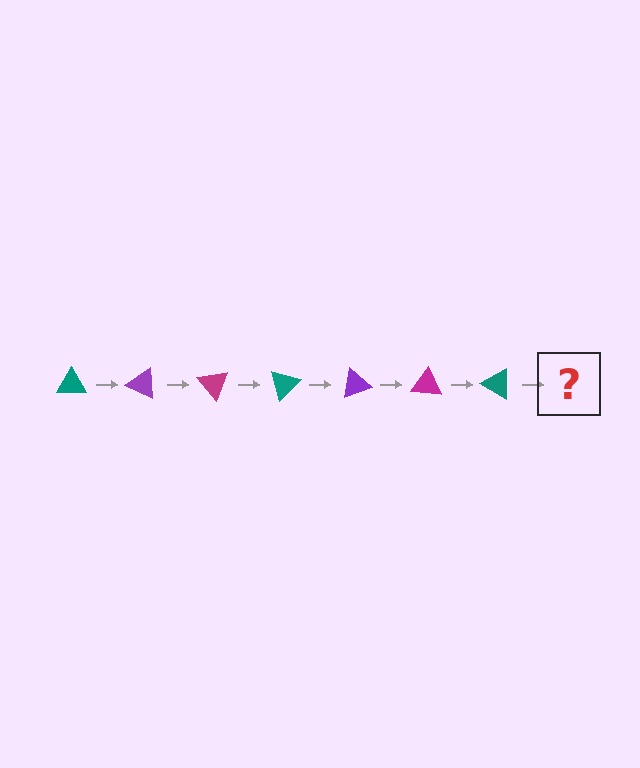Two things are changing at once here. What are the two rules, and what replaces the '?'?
The two rules are that it rotates 25 degrees each step and the color cycles through teal, purple, and magenta. The '?' should be a purple triangle, rotated 175 degrees from the start.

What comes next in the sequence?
The next element should be a purple triangle, rotated 175 degrees from the start.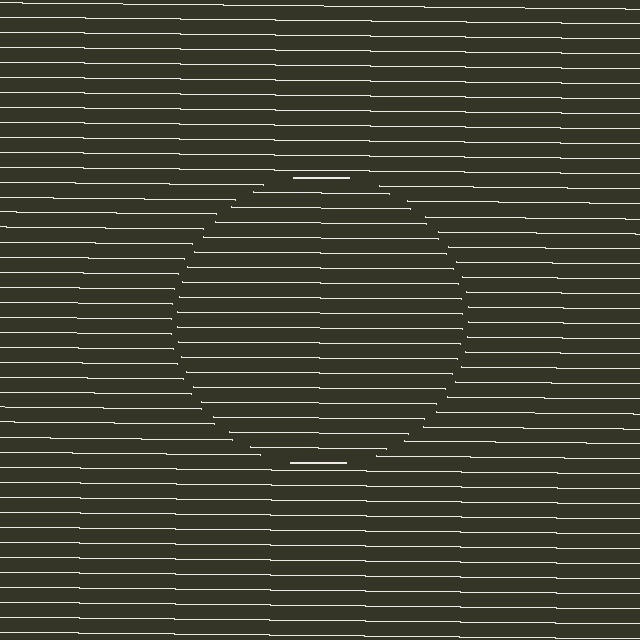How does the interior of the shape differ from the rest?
The interior of the shape contains the same grating, shifted by half a period — the contour is defined by the phase discontinuity where line-ends from the inner and outer gratings abut.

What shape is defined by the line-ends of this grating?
An illusory circle. The interior of the shape contains the same grating, shifted by half a period — the contour is defined by the phase discontinuity where line-ends from the inner and outer gratings abut.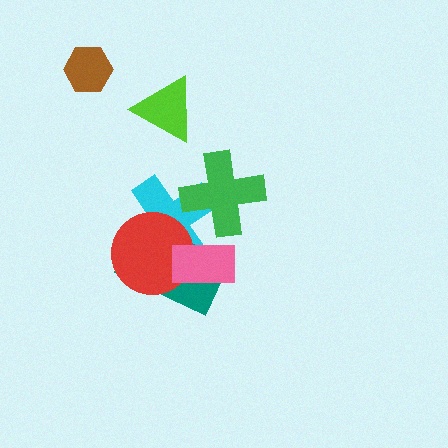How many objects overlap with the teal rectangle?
3 objects overlap with the teal rectangle.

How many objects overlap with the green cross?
1 object overlaps with the green cross.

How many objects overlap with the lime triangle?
0 objects overlap with the lime triangle.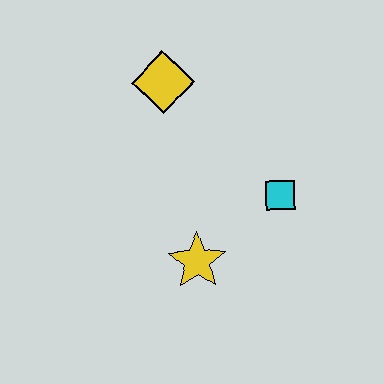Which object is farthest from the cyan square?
The yellow diamond is farthest from the cyan square.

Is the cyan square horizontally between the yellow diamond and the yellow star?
No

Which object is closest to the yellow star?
The cyan square is closest to the yellow star.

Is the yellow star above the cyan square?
No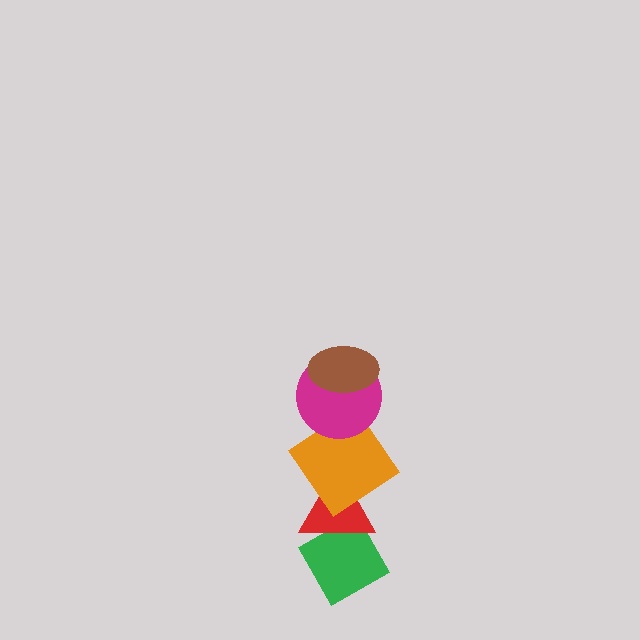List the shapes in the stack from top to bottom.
From top to bottom: the brown ellipse, the magenta circle, the orange diamond, the red triangle, the green diamond.